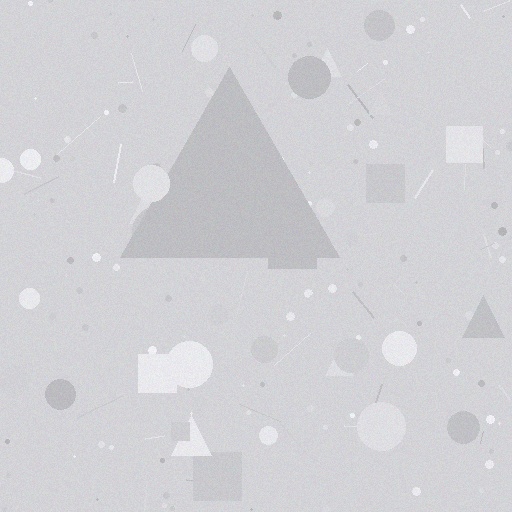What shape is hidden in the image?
A triangle is hidden in the image.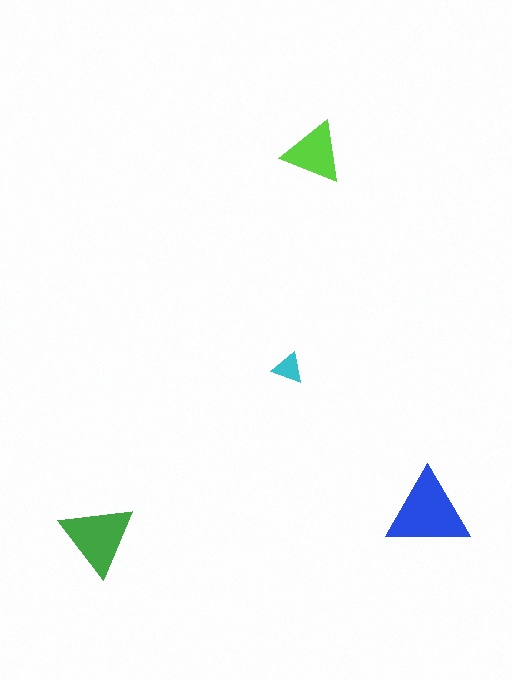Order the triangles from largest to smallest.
the blue one, the green one, the lime one, the cyan one.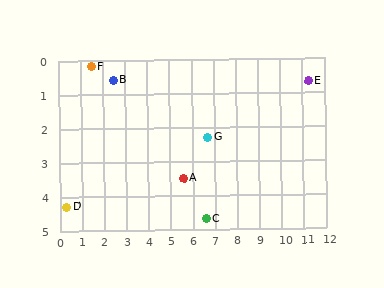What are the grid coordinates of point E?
Point E is at approximately (11.3, 0.7).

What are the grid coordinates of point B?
Point B is at approximately (2.5, 0.6).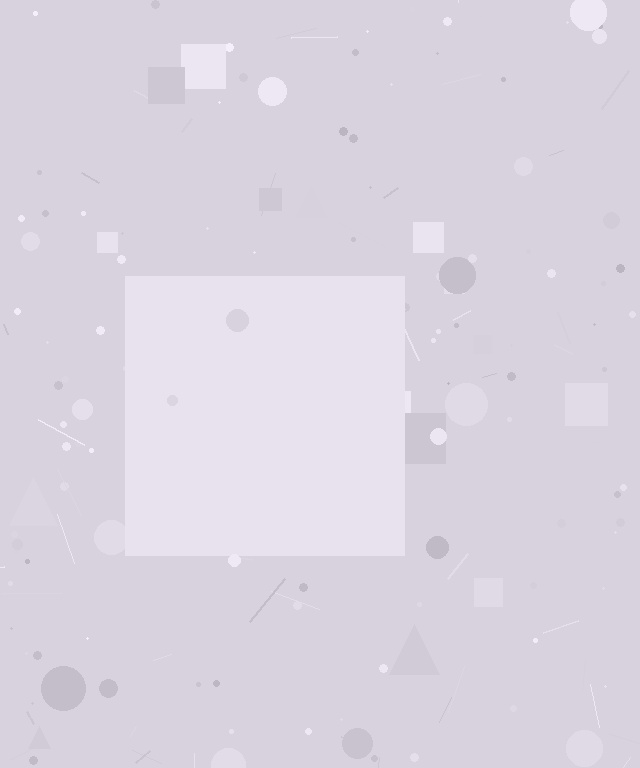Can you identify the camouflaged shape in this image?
The camouflaged shape is a square.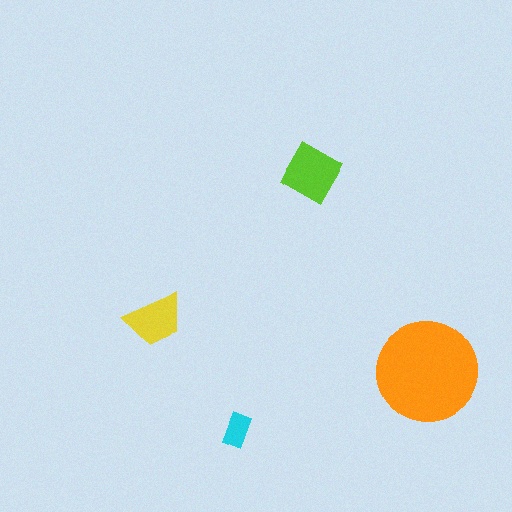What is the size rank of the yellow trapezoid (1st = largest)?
3rd.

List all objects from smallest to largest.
The cyan rectangle, the yellow trapezoid, the lime diamond, the orange circle.